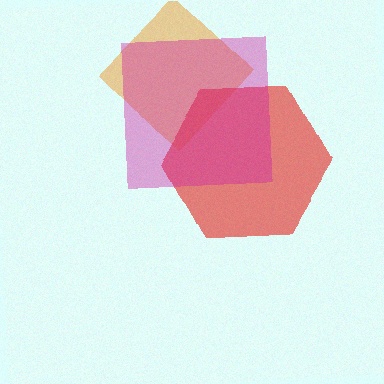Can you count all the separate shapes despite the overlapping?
Yes, there are 3 separate shapes.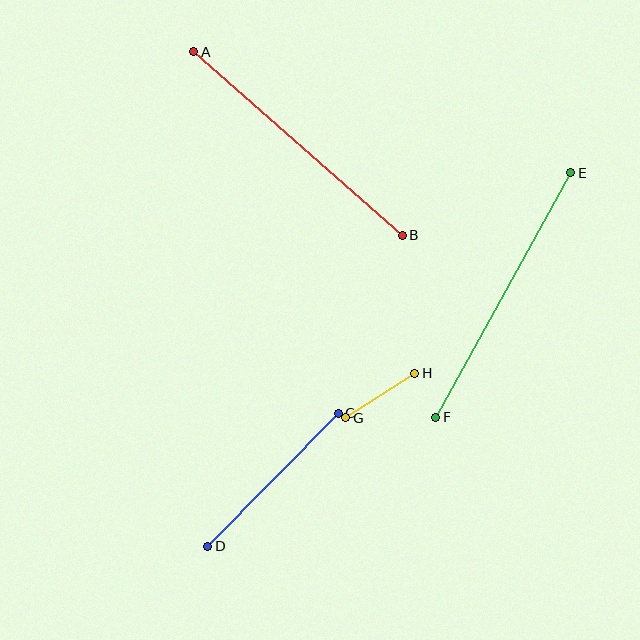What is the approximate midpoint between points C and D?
The midpoint is at approximately (273, 480) pixels.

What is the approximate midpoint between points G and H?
The midpoint is at approximately (380, 396) pixels.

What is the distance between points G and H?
The distance is approximately 82 pixels.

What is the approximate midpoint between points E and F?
The midpoint is at approximately (503, 295) pixels.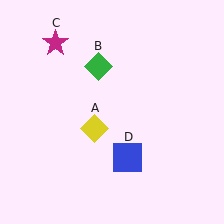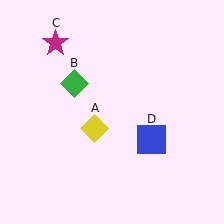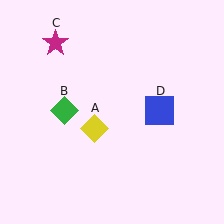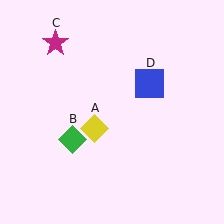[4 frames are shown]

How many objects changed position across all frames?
2 objects changed position: green diamond (object B), blue square (object D).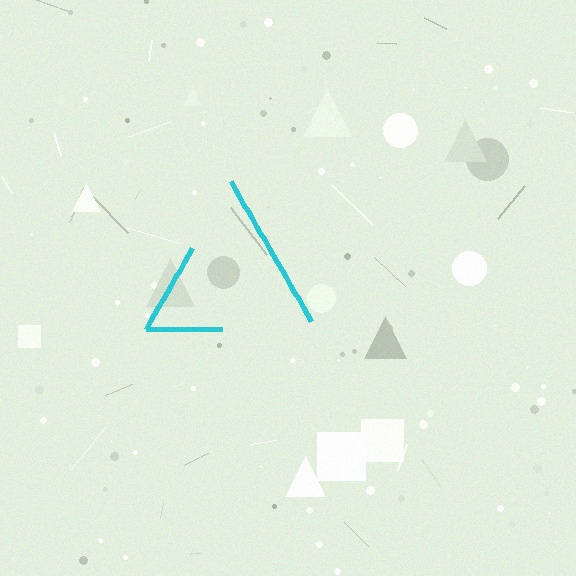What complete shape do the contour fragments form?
The contour fragments form a triangle.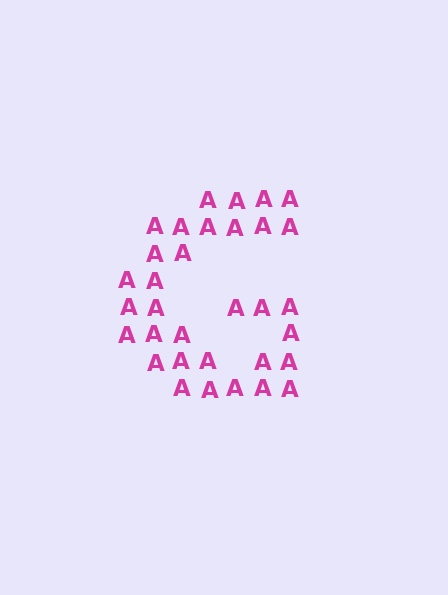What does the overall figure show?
The overall figure shows the letter G.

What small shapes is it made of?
It is made of small letter A's.